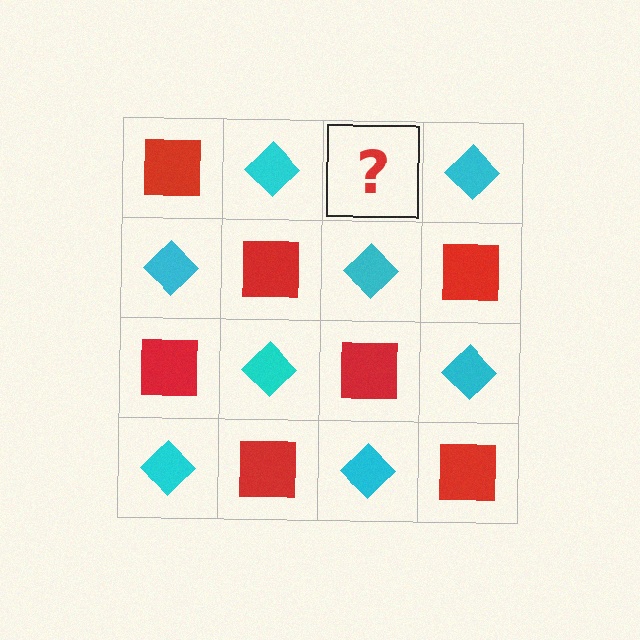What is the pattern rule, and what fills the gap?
The rule is that it alternates red square and cyan diamond in a checkerboard pattern. The gap should be filled with a red square.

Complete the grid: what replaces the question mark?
The question mark should be replaced with a red square.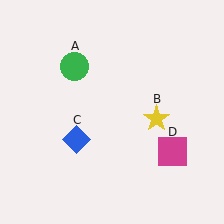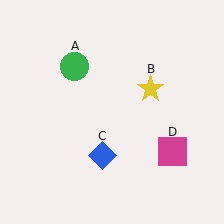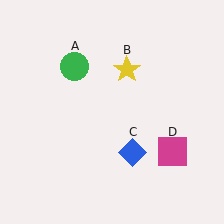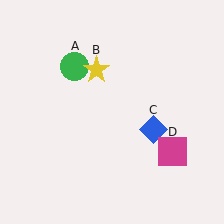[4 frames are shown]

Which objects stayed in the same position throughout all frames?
Green circle (object A) and magenta square (object D) remained stationary.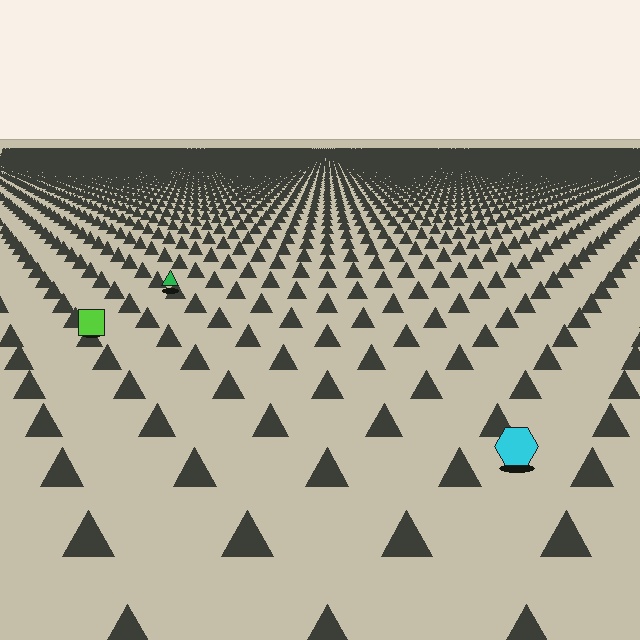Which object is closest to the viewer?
The cyan hexagon is closest. The texture marks near it are larger and more spread out.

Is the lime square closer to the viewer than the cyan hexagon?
No. The cyan hexagon is closer — you can tell from the texture gradient: the ground texture is coarser near it.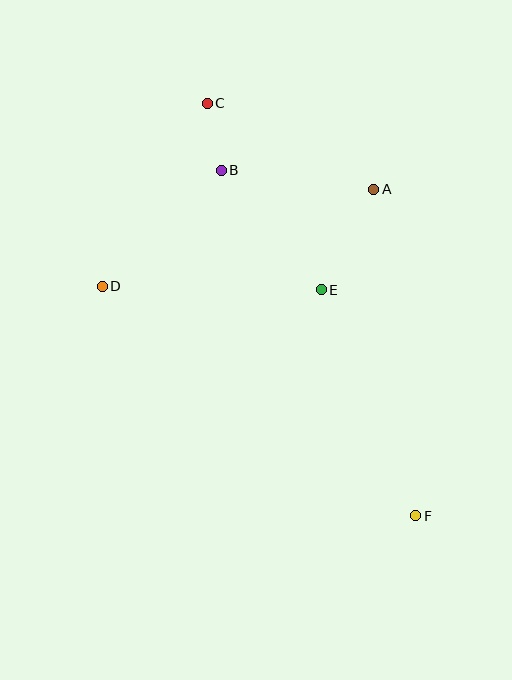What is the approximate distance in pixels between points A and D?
The distance between A and D is approximately 288 pixels.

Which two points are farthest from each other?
Points C and F are farthest from each other.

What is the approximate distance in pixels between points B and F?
The distance between B and F is approximately 397 pixels.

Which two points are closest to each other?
Points B and C are closest to each other.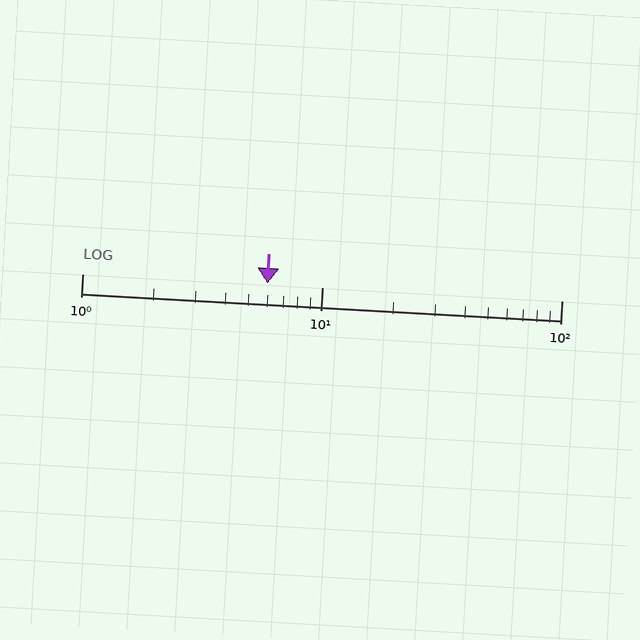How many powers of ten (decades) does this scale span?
The scale spans 2 decades, from 1 to 100.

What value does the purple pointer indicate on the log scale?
The pointer indicates approximately 5.9.